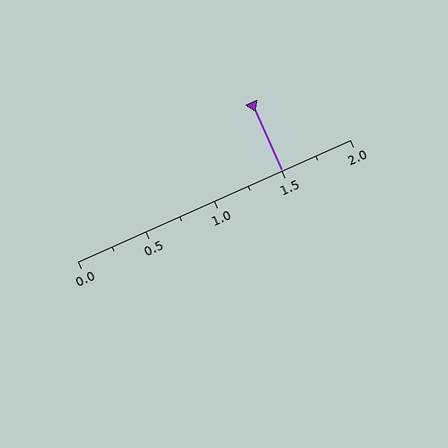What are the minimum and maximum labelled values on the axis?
The axis runs from 0.0 to 2.0.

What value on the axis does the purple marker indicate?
The marker indicates approximately 1.5.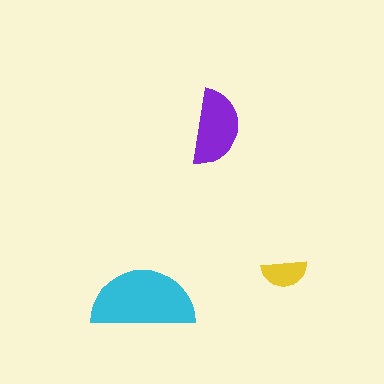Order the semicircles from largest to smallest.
the cyan one, the purple one, the yellow one.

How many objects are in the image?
There are 3 objects in the image.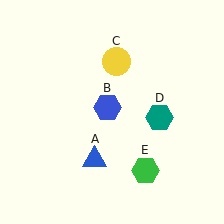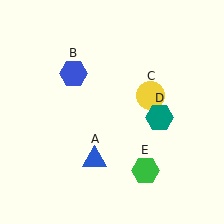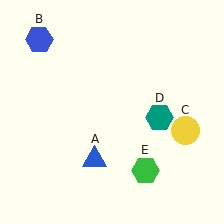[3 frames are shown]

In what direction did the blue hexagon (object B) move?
The blue hexagon (object B) moved up and to the left.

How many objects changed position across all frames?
2 objects changed position: blue hexagon (object B), yellow circle (object C).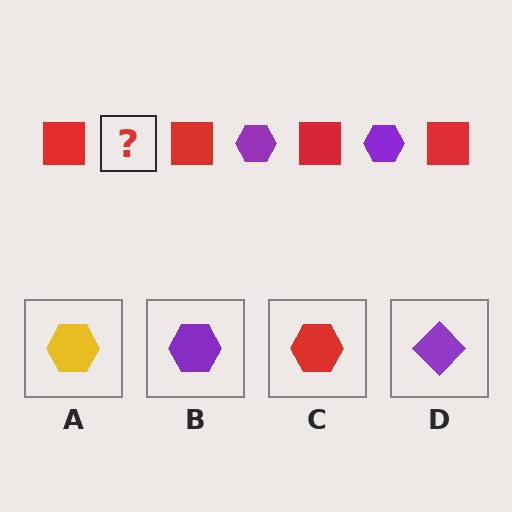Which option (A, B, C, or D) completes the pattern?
B.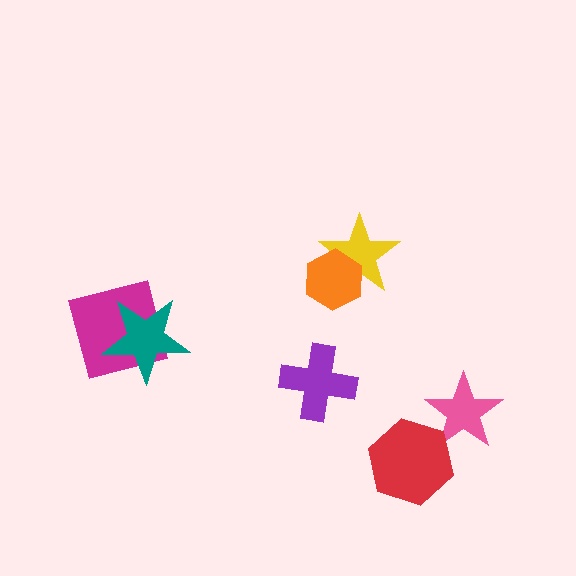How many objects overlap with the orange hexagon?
1 object overlaps with the orange hexagon.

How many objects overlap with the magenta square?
1 object overlaps with the magenta square.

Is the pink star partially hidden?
Yes, it is partially covered by another shape.